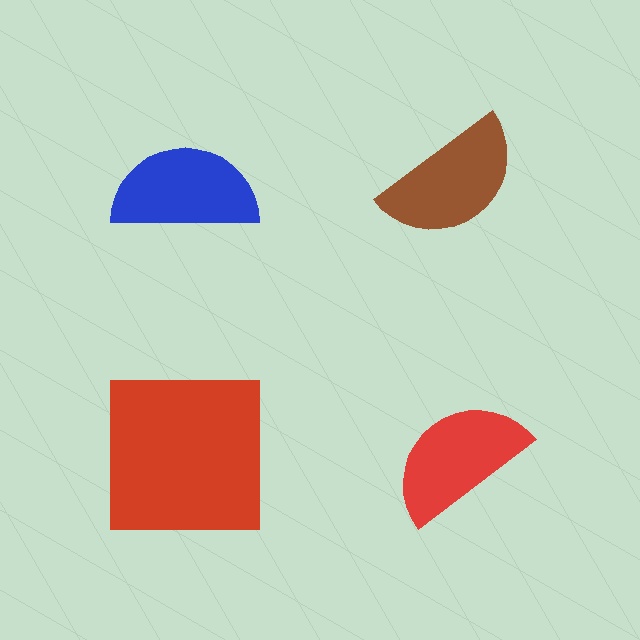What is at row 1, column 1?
A blue semicircle.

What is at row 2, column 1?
A red square.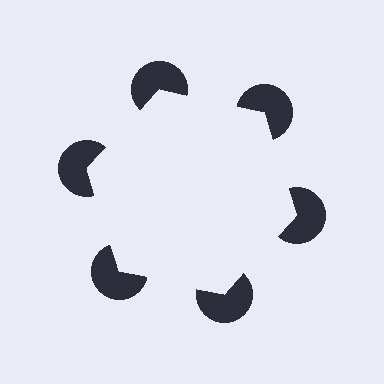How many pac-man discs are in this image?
There are 6 — one at each vertex of the illusory hexagon.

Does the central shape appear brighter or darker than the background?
It typically appears slightly brighter than the background, even though no actual brightness change is drawn.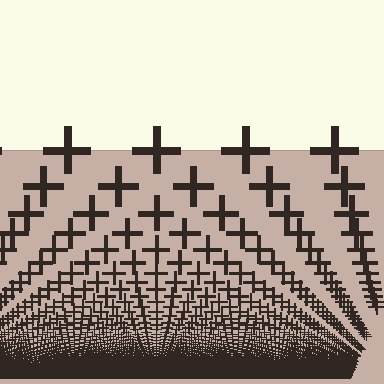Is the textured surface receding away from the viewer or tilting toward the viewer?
The surface appears to tilt toward the viewer. Texture elements get larger and sparser toward the top.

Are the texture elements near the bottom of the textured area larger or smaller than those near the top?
Smaller. The gradient is inverted — elements near the bottom are smaller and denser.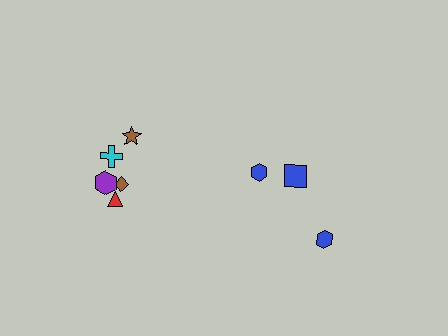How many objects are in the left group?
There are 5 objects.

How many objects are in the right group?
There are 3 objects.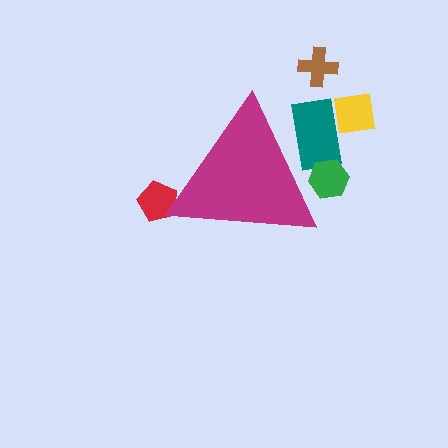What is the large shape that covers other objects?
A magenta triangle.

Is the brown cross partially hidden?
No, the brown cross is fully visible.